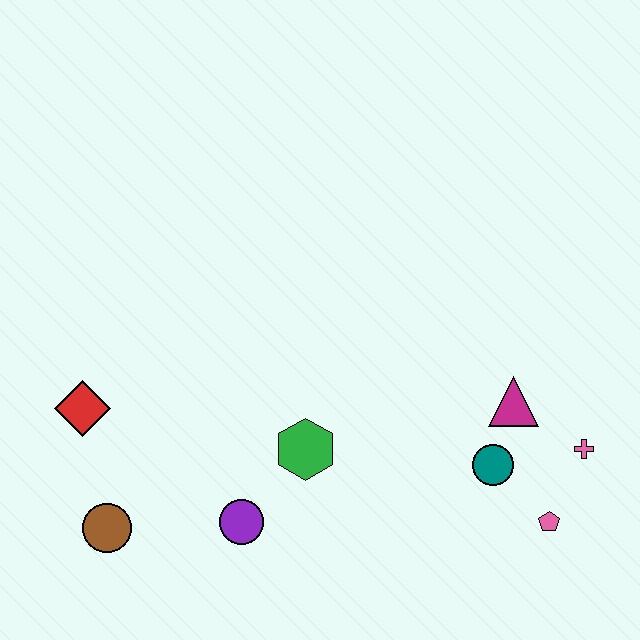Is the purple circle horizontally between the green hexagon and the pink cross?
No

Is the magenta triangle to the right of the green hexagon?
Yes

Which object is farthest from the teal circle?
The red diamond is farthest from the teal circle.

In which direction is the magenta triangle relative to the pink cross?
The magenta triangle is to the left of the pink cross.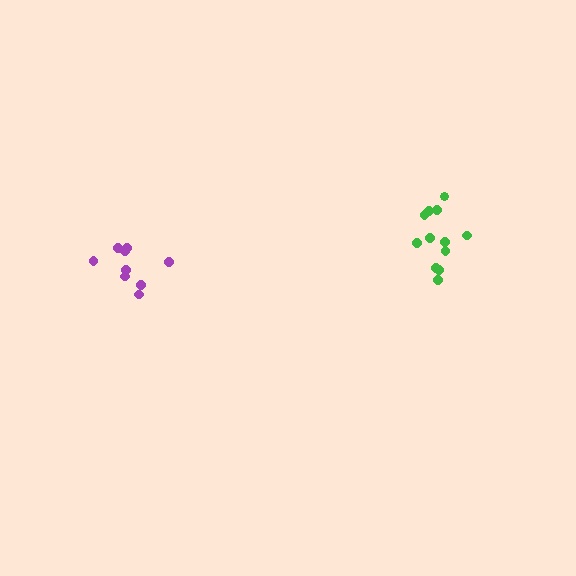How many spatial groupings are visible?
There are 2 spatial groupings.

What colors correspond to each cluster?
The clusters are colored: purple, green.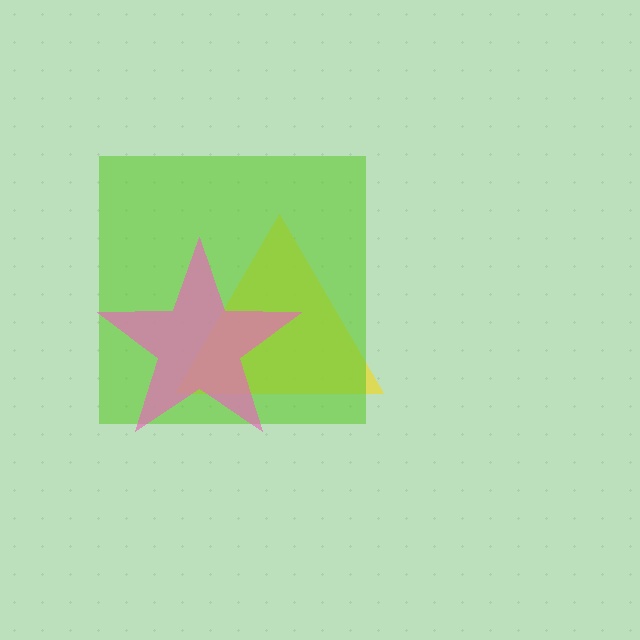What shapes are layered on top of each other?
The layered shapes are: a yellow triangle, a lime square, a pink star.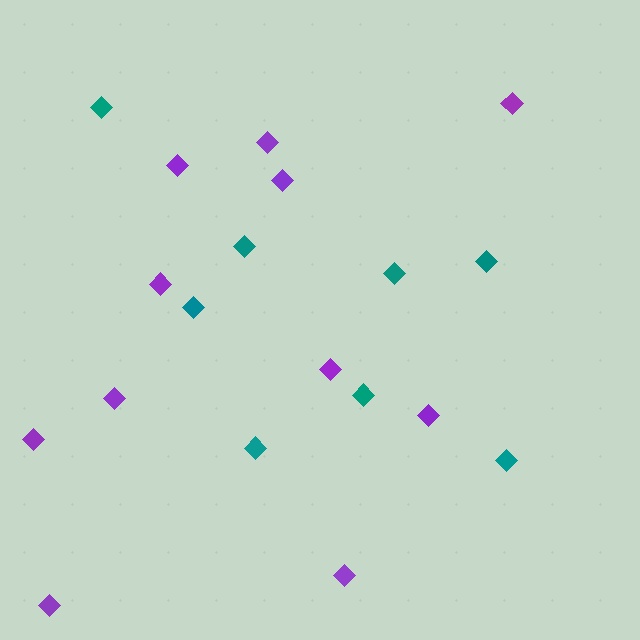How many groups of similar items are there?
There are 2 groups: one group of purple diamonds (11) and one group of teal diamonds (8).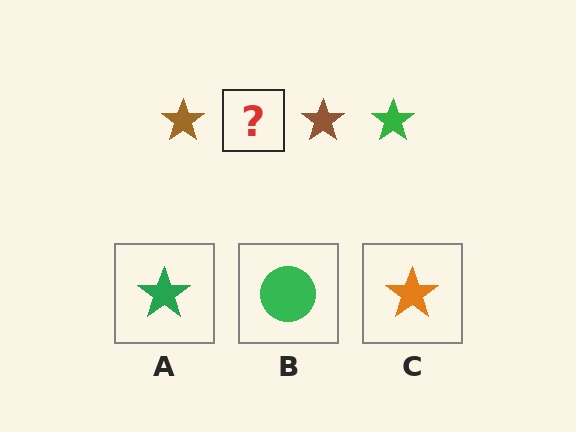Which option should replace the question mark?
Option A.